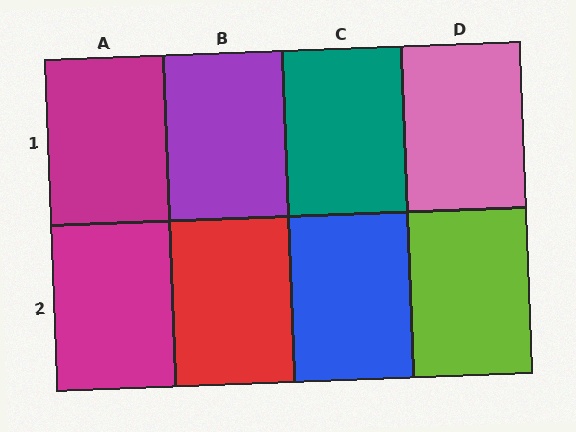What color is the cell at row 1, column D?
Pink.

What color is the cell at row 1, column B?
Purple.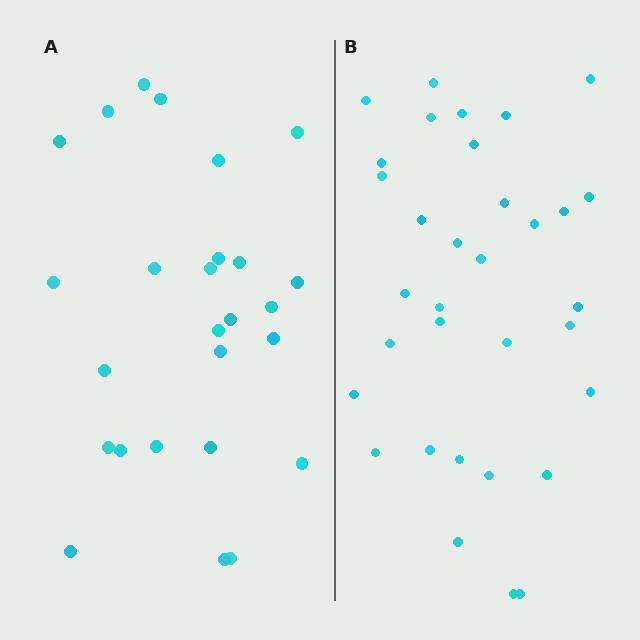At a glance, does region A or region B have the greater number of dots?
Region B (the right region) has more dots.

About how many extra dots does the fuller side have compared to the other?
Region B has roughly 8 or so more dots than region A.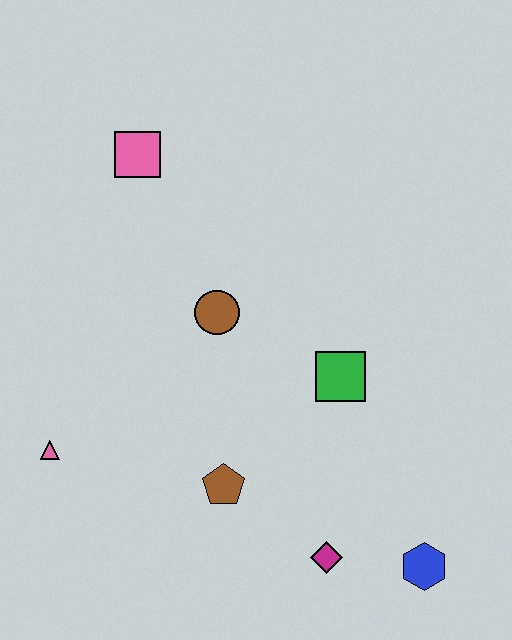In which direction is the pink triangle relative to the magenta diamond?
The pink triangle is to the left of the magenta diamond.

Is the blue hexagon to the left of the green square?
No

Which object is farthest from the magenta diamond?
The pink square is farthest from the magenta diamond.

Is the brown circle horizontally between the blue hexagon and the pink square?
Yes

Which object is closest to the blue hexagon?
The magenta diamond is closest to the blue hexagon.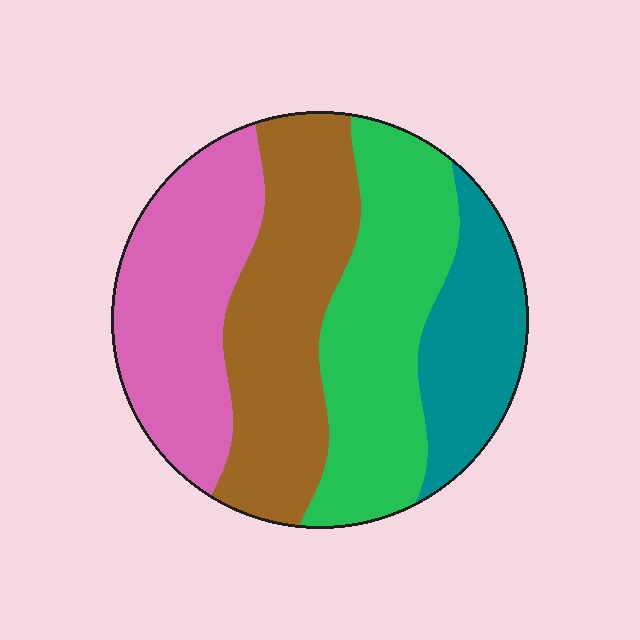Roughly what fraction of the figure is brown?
Brown takes up about one quarter (1/4) of the figure.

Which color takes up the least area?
Teal, at roughly 15%.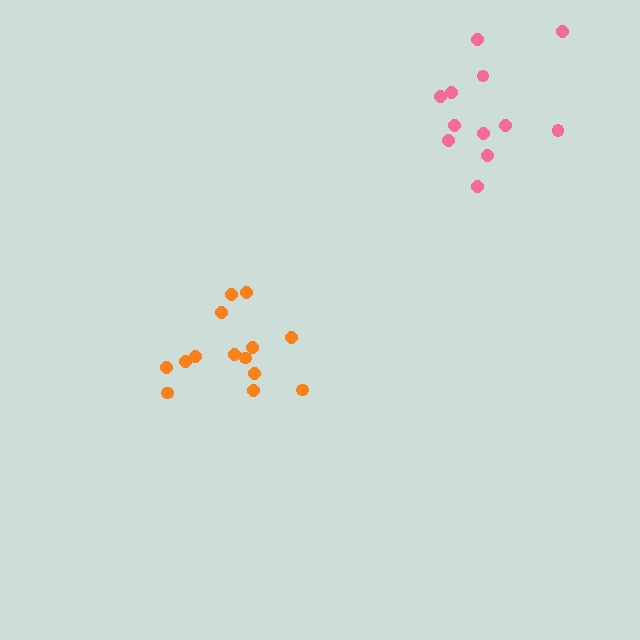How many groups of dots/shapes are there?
There are 2 groups.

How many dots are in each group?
Group 1: 14 dots, Group 2: 12 dots (26 total).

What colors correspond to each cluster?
The clusters are colored: orange, pink.